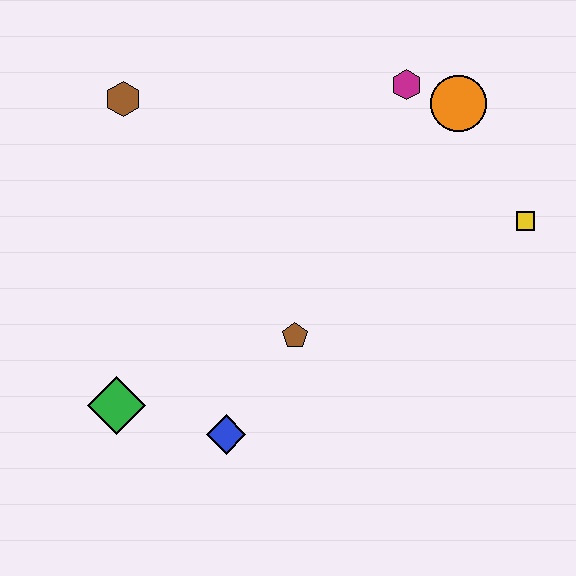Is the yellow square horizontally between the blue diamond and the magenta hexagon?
No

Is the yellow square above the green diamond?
Yes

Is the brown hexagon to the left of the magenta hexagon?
Yes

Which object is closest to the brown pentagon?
The blue diamond is closest to the brown pentagon.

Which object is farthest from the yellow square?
The green diamond is farthest from the yellow square.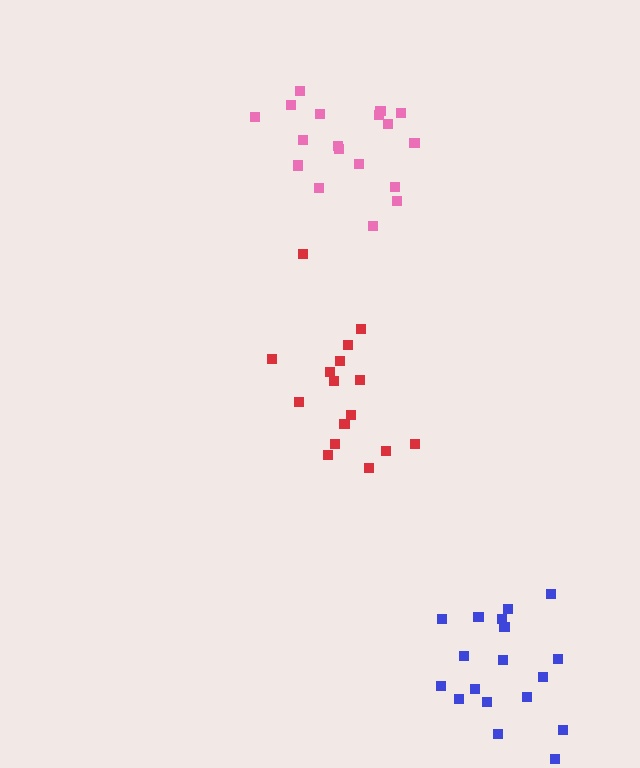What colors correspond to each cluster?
The clusters are colored: red, blue, pink.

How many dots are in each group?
Group 1: 16 dots, Group 2: 18 dots, Group 3: 18 dots (52 total).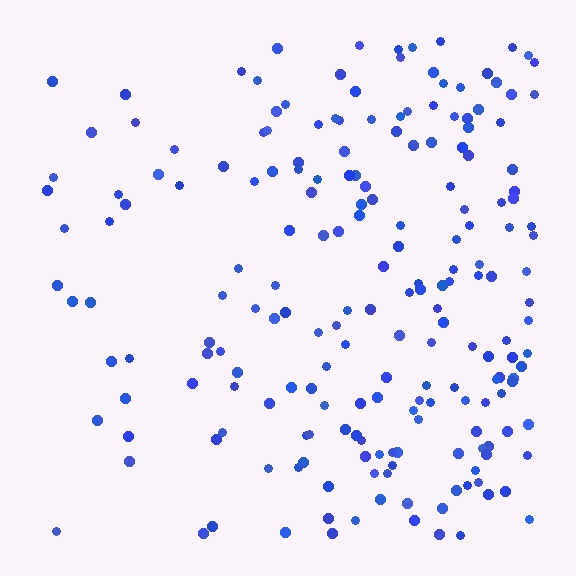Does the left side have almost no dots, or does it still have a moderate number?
Still a moderate number, just noticeably fewer than the right.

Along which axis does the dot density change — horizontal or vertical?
Horizontal.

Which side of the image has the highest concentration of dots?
The right.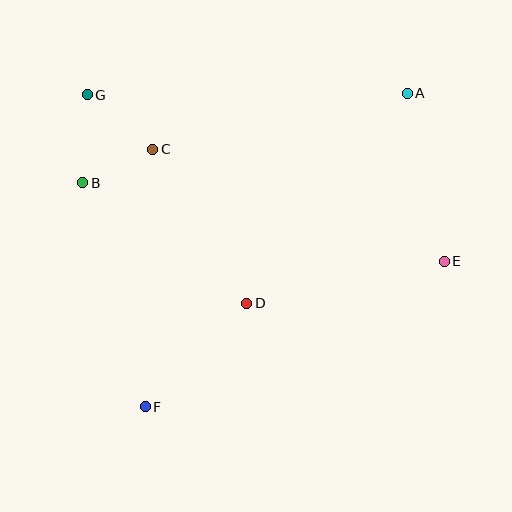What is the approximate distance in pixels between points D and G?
The distance between D and G is approximately 262 pixels.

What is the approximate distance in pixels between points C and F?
The distance between C and F is approximately 257 pixels.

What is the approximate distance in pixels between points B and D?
The distance between B and D is approximately 203 pixels.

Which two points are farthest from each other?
Points A and F are farthest from each other.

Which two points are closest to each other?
Points B and C are closest to each other.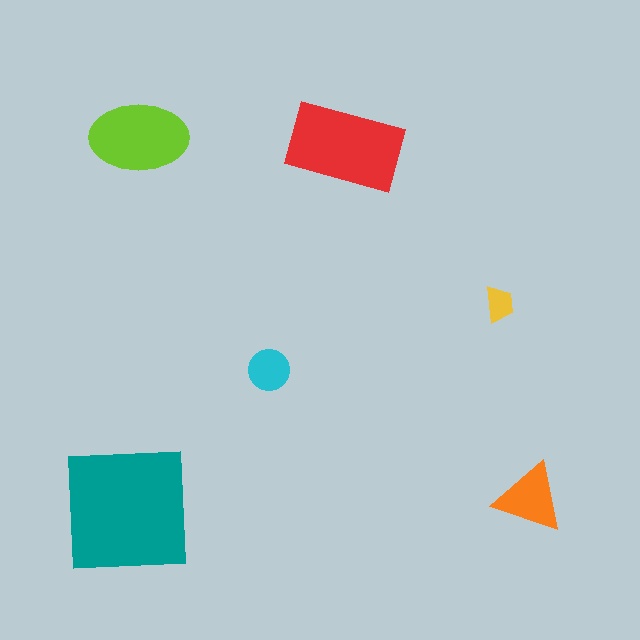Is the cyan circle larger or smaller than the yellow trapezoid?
Larger.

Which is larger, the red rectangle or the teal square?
The teal square.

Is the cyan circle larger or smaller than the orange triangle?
Smaller.